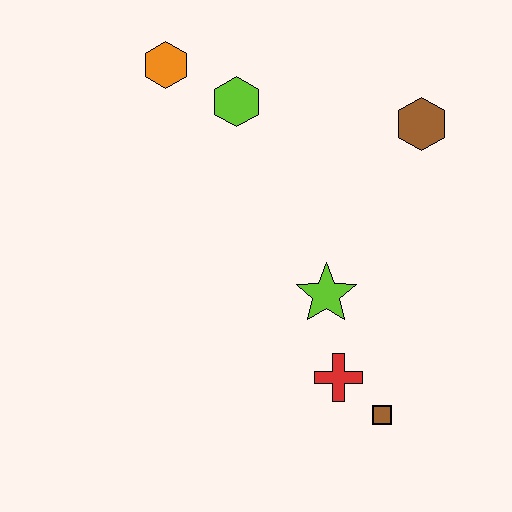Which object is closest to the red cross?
The brown square is closest to the red cross.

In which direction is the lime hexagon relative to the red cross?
The lime hexagon is above the red cross.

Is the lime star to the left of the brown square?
Yes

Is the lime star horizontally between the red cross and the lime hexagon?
Yes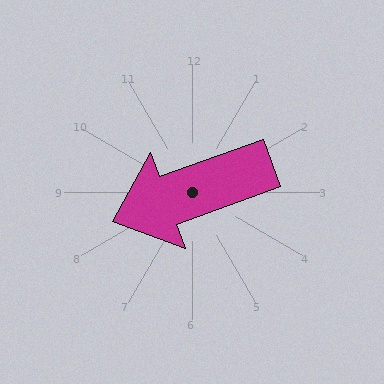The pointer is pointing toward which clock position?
Roughly 8 o'clock.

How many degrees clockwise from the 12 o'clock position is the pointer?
Approximately 250 degrees.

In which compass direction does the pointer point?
West.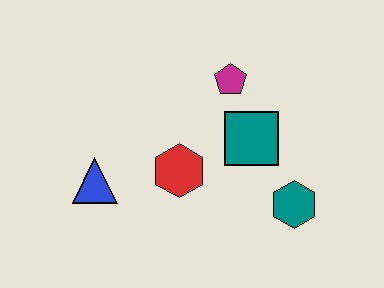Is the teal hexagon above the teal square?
No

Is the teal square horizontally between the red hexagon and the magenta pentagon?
No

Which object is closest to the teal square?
The magenta pentagon is closest to the teal square.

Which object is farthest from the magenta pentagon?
The blue triangle is farthest from the magenta pentagon.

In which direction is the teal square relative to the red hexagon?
The teal square is to the right of the red hexagon.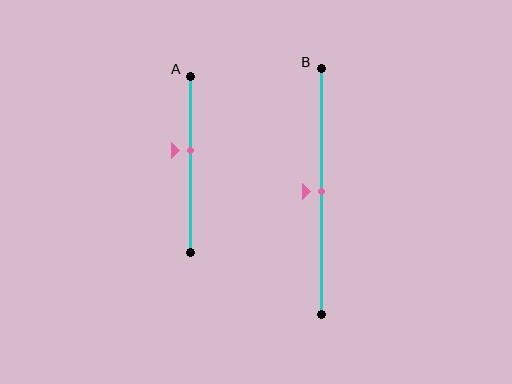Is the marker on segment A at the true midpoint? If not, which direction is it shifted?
No, the marker on segment A is shifted upward by about 8% of the segment length.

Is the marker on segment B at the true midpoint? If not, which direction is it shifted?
Yes, the marker on segment B is at the true midpoint.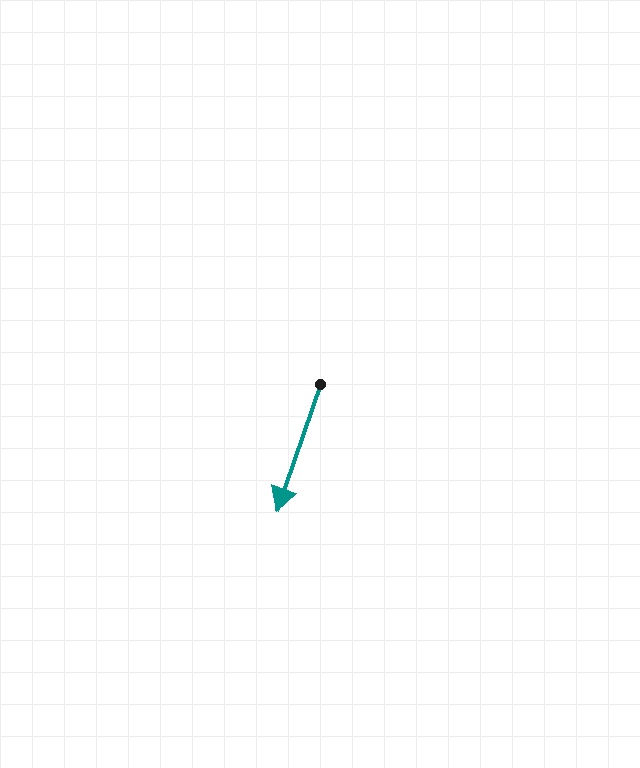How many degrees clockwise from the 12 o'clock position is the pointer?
Approximately 199 degrees.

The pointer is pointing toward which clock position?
Roughly 7 o'clock.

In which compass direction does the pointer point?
South.